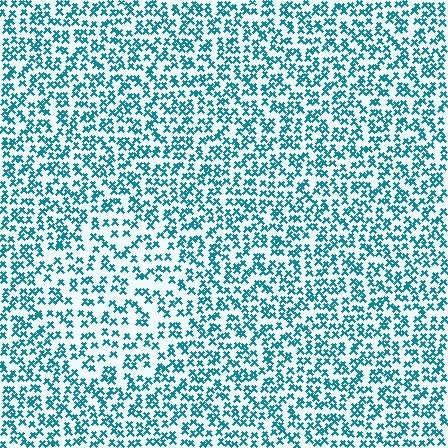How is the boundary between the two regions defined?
The boundary is defined by a change in element density (approximately 1.5x ratio). All elements are the same color, size, and shape.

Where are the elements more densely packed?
The elements are more densely packed outside the circle boundary.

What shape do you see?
I see a circle.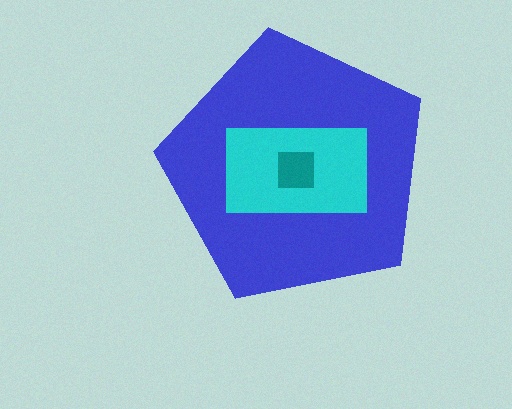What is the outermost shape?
The blue pentagon.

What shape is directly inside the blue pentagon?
The cyan rectangle.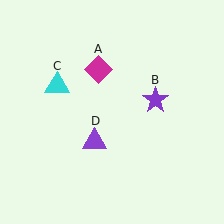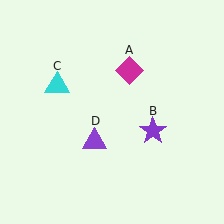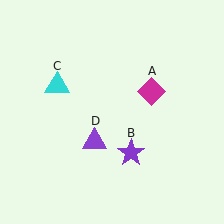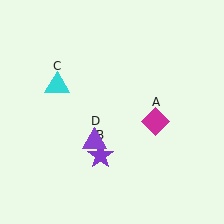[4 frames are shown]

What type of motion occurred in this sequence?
The magenta diamond (object A), purple star (object B) rotated clockwise around the center of the scene.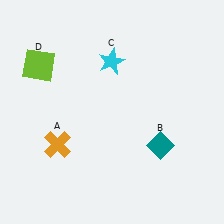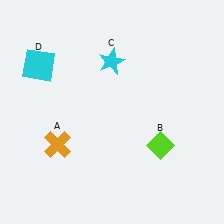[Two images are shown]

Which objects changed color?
B changed from teal to lime. D changed from lime to cyan.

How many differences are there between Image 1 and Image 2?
There are 2 differences between the two images.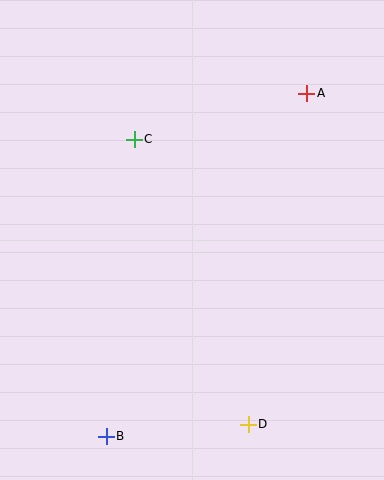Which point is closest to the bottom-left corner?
Point B is closest to the bottom-left corner.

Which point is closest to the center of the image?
Point C at (134, 139) is closest to the center.